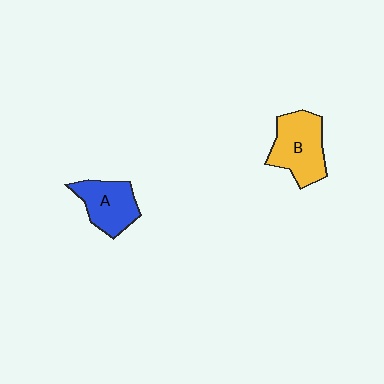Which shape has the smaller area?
Shape A (blue).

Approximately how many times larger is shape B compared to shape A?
Approximately 1.3 times.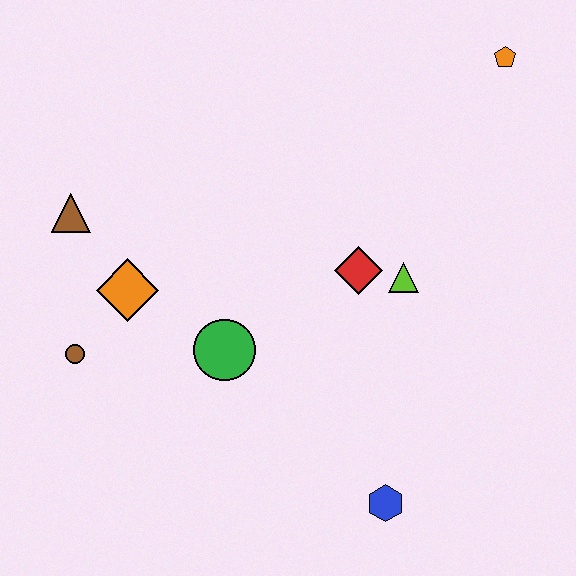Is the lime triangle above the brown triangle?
No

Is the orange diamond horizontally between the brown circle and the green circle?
Yes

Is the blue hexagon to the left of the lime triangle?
Yes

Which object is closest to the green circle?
The orange diamond is closest to the green circle.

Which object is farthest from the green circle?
The orange pentagon is farthest from the green circle.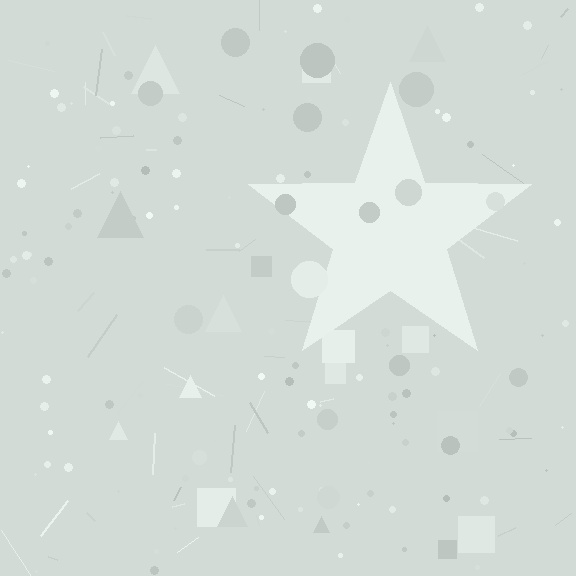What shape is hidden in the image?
A star is hidden in the image.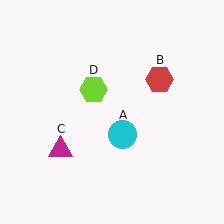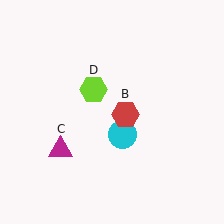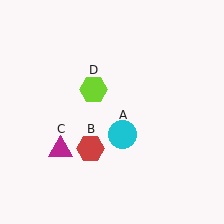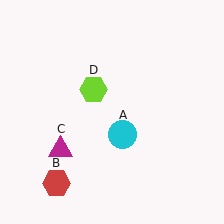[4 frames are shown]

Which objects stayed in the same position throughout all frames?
Cyan circle (object A) and magenta triangle (object C) and lime hexagon (object D) remained stationary.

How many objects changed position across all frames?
1 object changed position: red hexagon (object B).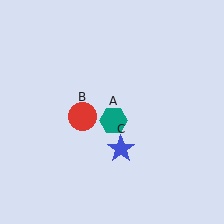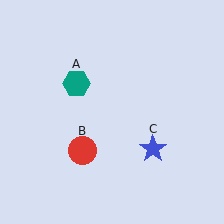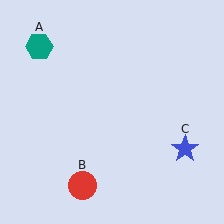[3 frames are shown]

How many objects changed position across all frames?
3 objects changed position: teal hexagon (object A), red circle (object B), blue star (object C).